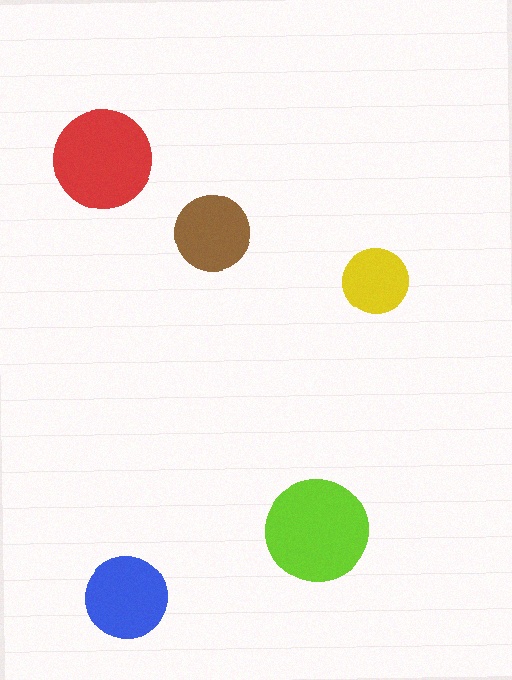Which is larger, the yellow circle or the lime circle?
The lime one.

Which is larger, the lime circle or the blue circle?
The lime one.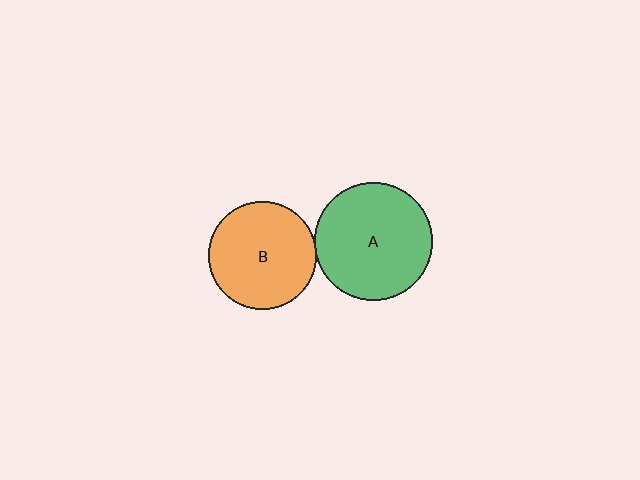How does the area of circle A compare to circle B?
Approximately 1.2 times.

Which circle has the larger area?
Circle A (green).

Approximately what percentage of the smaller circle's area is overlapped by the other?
Approximately 5%.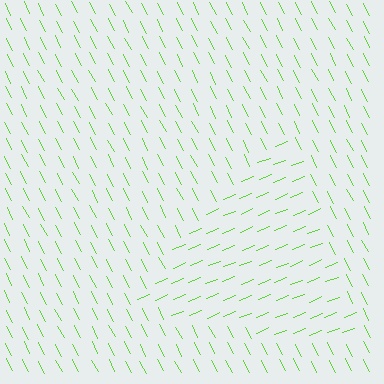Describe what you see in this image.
The image is filled with small lime line segments. A triangle region in the image has lines oriented differently from the surrounding lines, creating a visible texture boundary.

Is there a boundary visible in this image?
Yes, there is a texture boundary formed by a change in line orientation.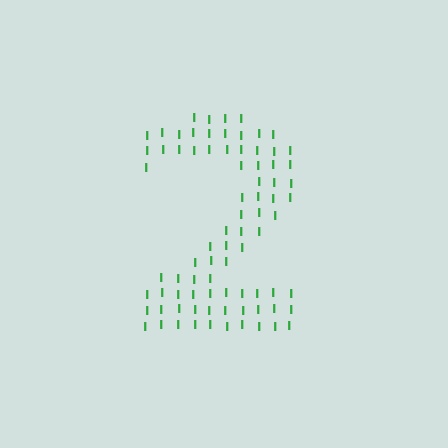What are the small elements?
The small elements are letter I's.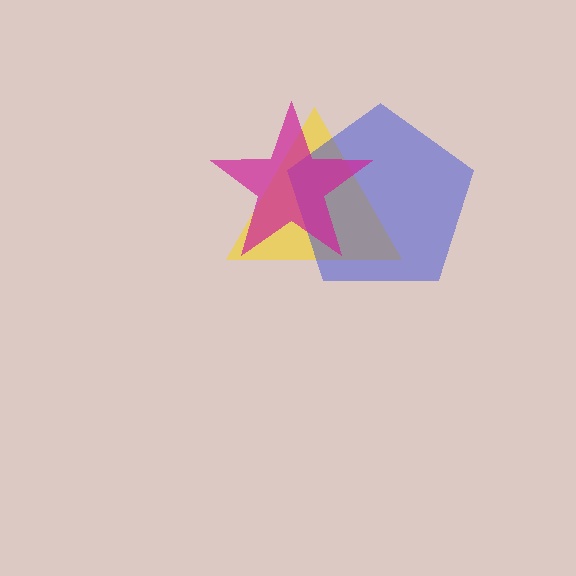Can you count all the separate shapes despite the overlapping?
Yes, there are 3 separate shapes.